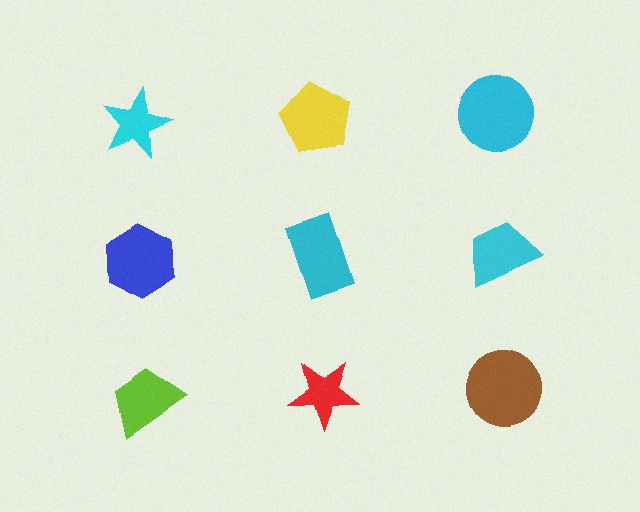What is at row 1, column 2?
A yellow pentagon.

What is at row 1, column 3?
A cyan circle.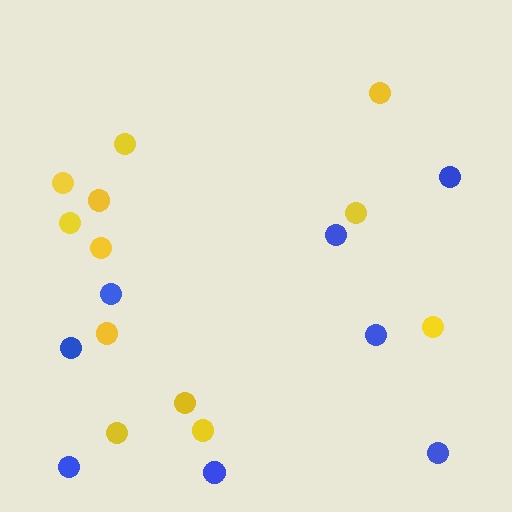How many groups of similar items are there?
There are 2 groups: one group of blue circles (8) and one group of yellow circles (12).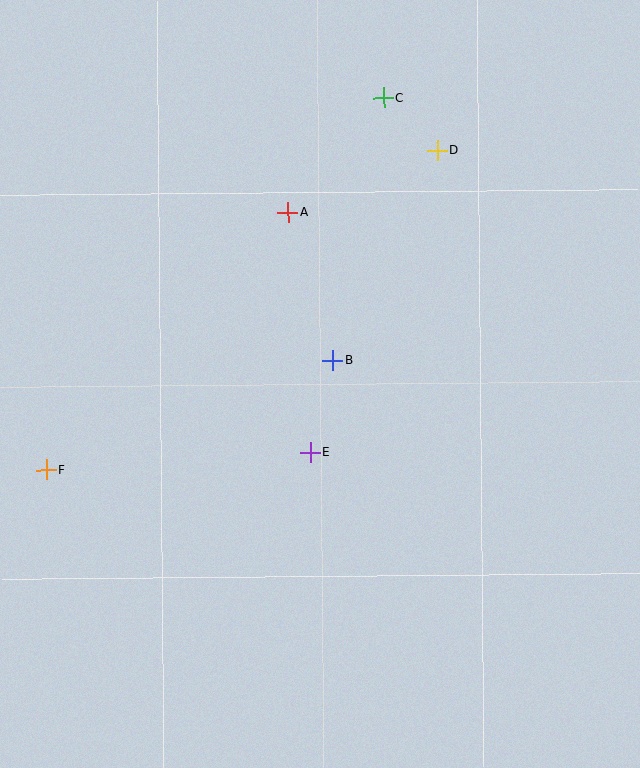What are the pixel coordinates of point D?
Point D is at (437, 150).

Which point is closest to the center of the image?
Point B at (332, 360) is closest to the center.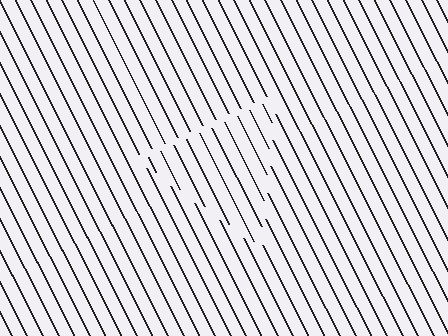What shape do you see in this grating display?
An illusory triangle. The interior of the shape contains the same grating, shifted by half a period — the contour is defined by the phase discontinuity where line-ends from the inner and outer gratings abut.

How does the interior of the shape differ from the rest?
The interior of the shape contains the same grating, shifted by half a period — the contour is defined by the phase discontinuity where line-ends from the inner and outer gratings abut.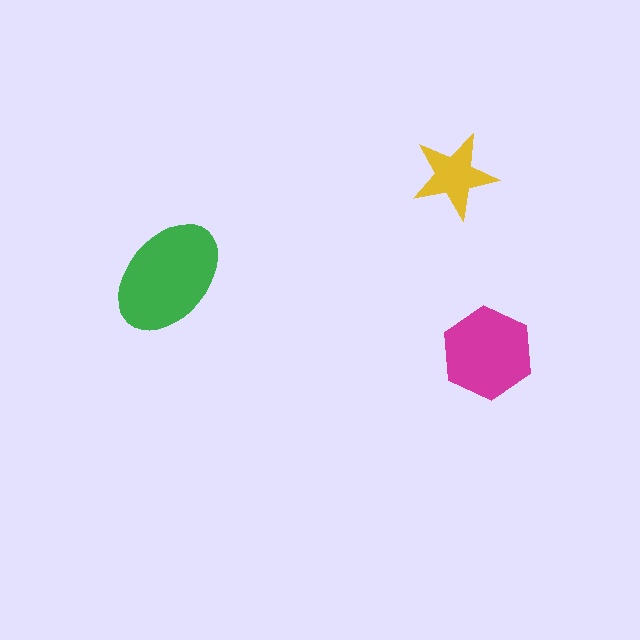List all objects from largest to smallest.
The green ellipse, the magenta hexagon, the yellow star.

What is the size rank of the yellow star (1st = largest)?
3rd.